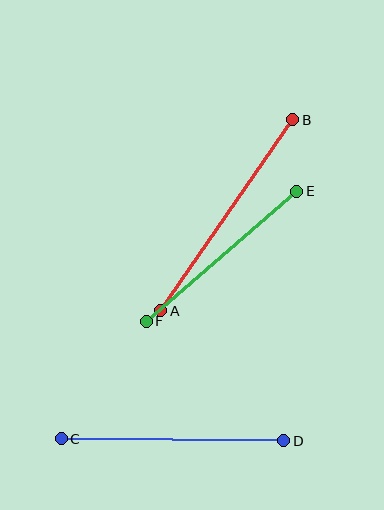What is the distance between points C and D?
The distance is approximately 222 pixels.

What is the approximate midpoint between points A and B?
The midpoint is at approximately (227, 215) pixels.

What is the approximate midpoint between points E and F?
The midpoint is at approximately (222, 256) pixels.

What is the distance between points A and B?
The distance is approximately 232 pixels.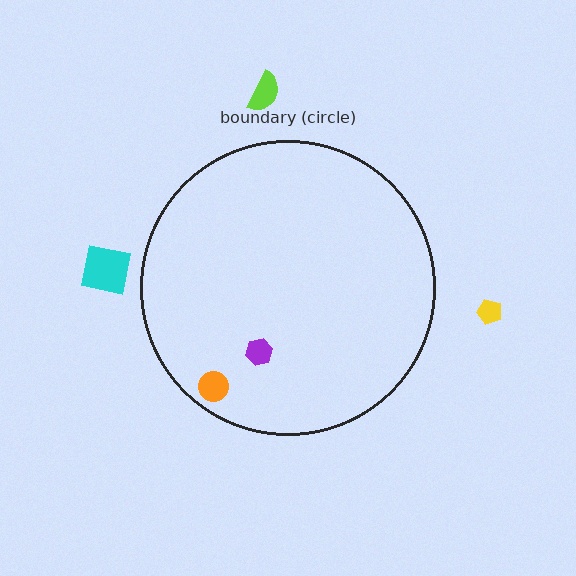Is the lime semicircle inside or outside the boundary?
Outside.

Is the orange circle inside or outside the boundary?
Inside.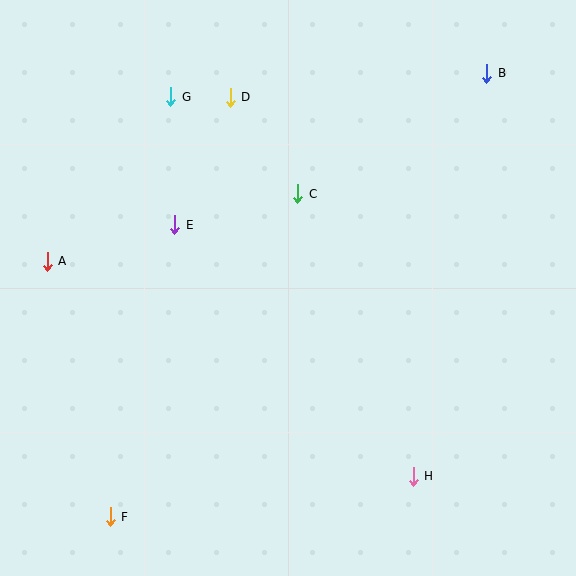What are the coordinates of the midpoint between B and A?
The midpoint between B and A is at (267, 167).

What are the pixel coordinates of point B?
Point B is at (487, 73).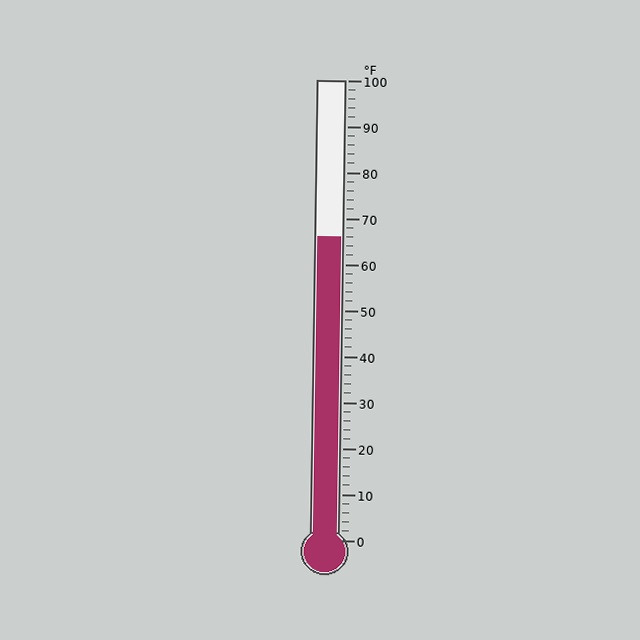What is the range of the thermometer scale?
The thermometer scale ranges from 0°F to 100°F.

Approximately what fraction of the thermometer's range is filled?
The thermometer is filled to approximately 65% of its range.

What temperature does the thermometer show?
The thermometer shows approximately 66°F.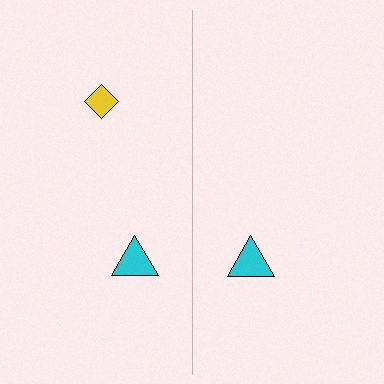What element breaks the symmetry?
A yellow diamond is missing from the right side.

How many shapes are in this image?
There are 3 shapes in this image.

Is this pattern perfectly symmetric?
No, the pattern is not perfectly symmetric. A yellow diamond is missing from the right side.